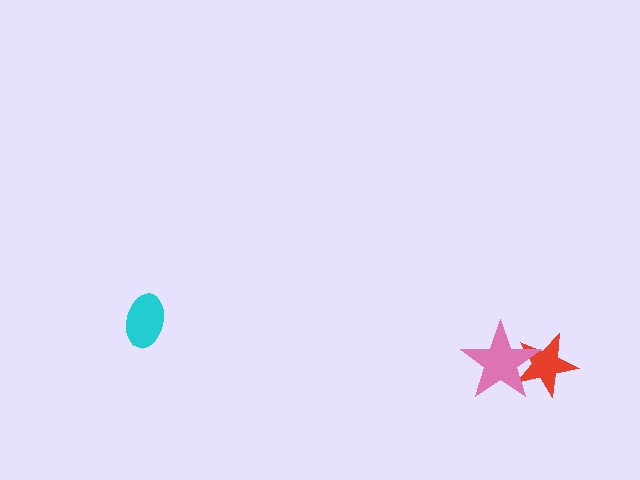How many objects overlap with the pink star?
1 object overlaps with the pink star.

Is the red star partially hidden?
Yes, it is partially covered by another shape.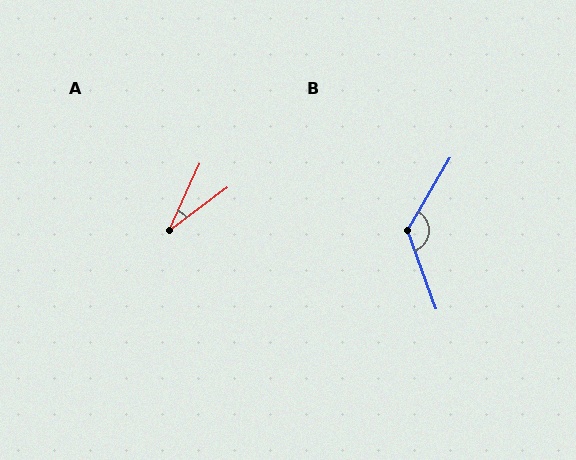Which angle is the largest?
B, at approximately 130 degrees.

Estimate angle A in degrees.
Approximately 30 degrees.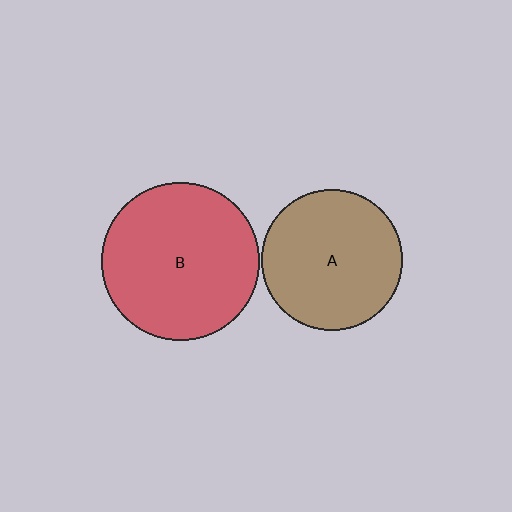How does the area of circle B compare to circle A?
Approximately 1.3 times.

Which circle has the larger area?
Circle B (red).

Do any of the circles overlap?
No, none of the circles overlap.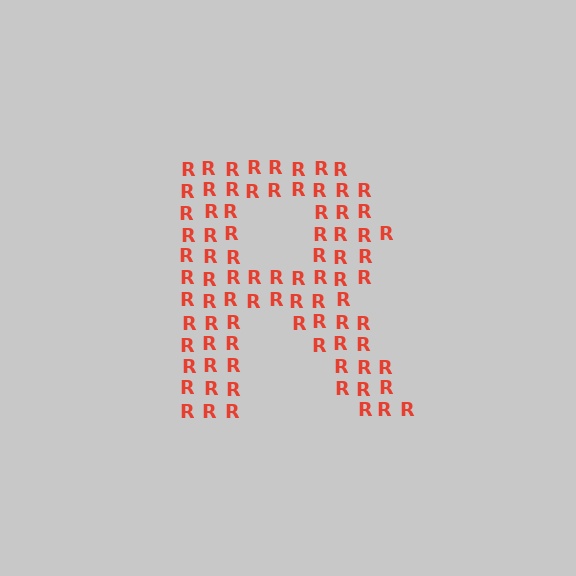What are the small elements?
The small elements are letter R's.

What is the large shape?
The large shape is the letter R.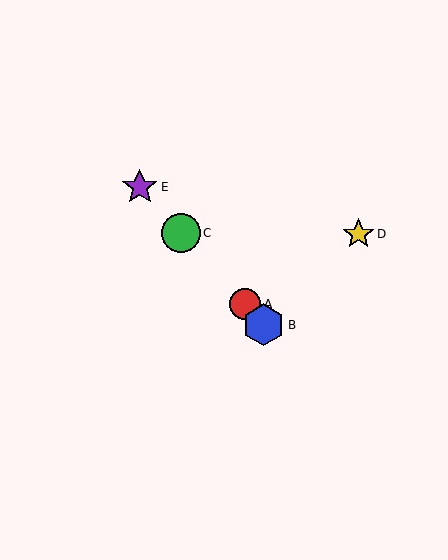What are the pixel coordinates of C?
Object C is at (181, 233).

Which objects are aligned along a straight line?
Objects A, B, C, E are aligned along a straight line.